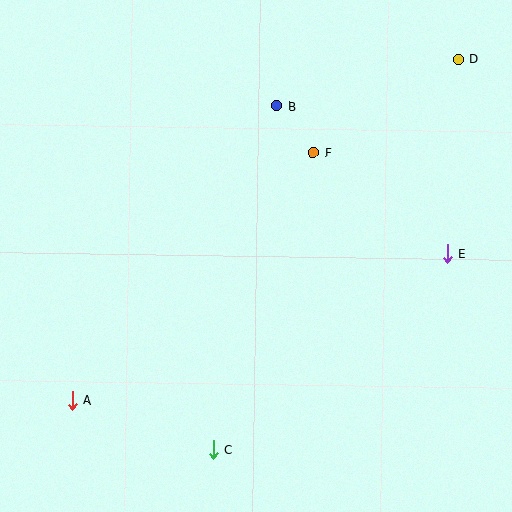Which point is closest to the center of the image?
Point F at (313, 153) is closest to the center.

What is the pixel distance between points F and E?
The distance between F and E is 168 pixels.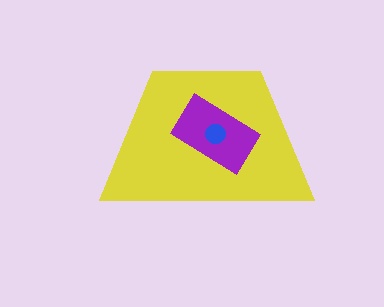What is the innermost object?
The blue circle.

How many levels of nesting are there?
3.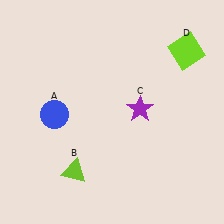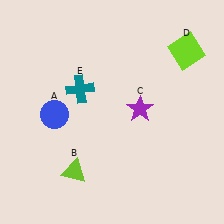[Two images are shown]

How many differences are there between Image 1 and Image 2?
There is 1 difference between the two images.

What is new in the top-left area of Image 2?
A teal cross (E) was added in the top-left area of Image 2.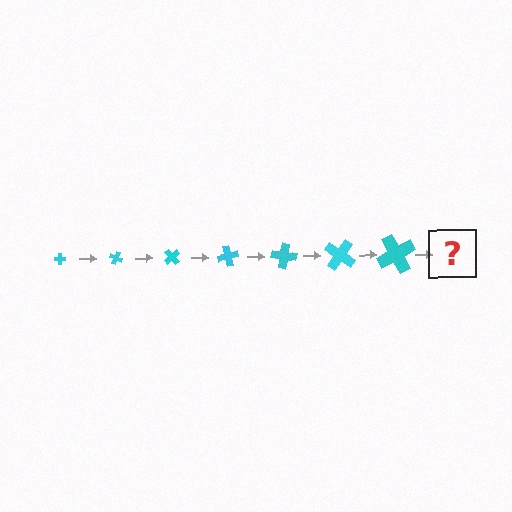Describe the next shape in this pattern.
It should be a cross, larger than the previous one and rotated 175 degrees from the start.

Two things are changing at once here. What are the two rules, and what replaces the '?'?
The two rules are that the cross grows larger each step and it rotates 25 degrees each step. The '?' should be a cross, larger than the previous one and rotated 175 degrees from the start.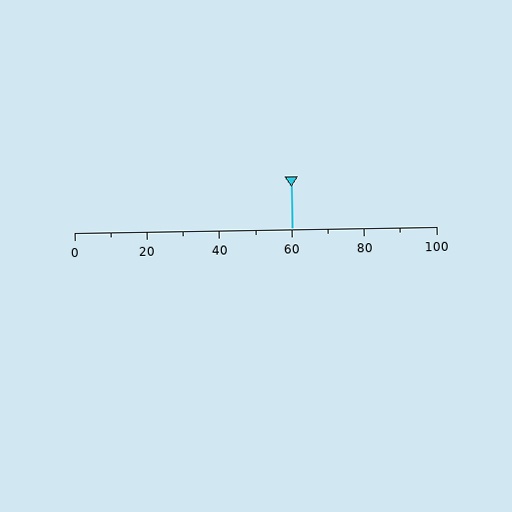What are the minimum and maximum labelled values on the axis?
The axis runs from 0 to 100.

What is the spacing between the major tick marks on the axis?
The major ticks are spaced 20 apart.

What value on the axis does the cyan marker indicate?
The marker indicates approximately 60.